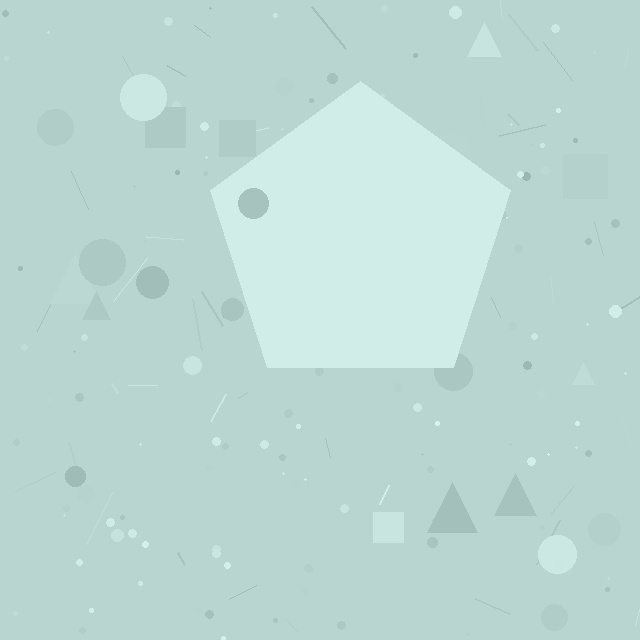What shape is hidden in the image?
A pentagon is hidden in the image.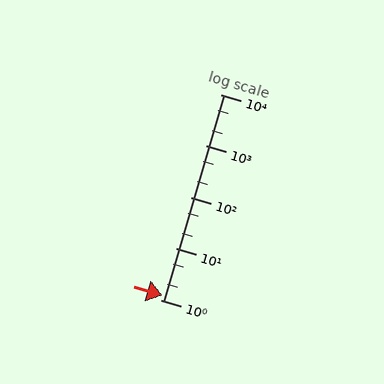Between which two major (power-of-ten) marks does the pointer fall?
The pointer is between 1 and 10.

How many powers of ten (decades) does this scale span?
The scale spans 4 decades, from 1 to 10000.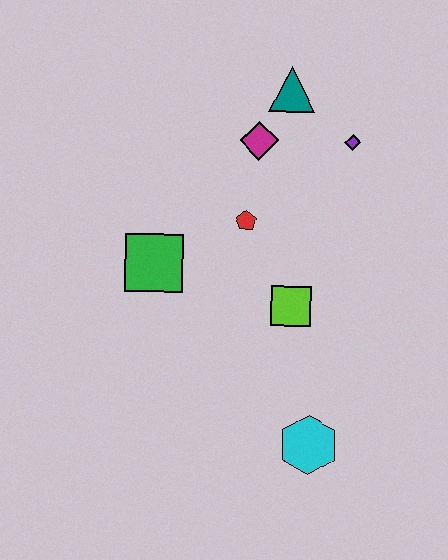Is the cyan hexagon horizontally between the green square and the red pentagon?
No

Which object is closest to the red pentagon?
The magenta diamond is closest to the red pentagon.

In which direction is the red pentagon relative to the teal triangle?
The red pentagon is below the teal triangle.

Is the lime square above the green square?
No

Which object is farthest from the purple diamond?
The cyan hexagon is farthest from the purple diamond.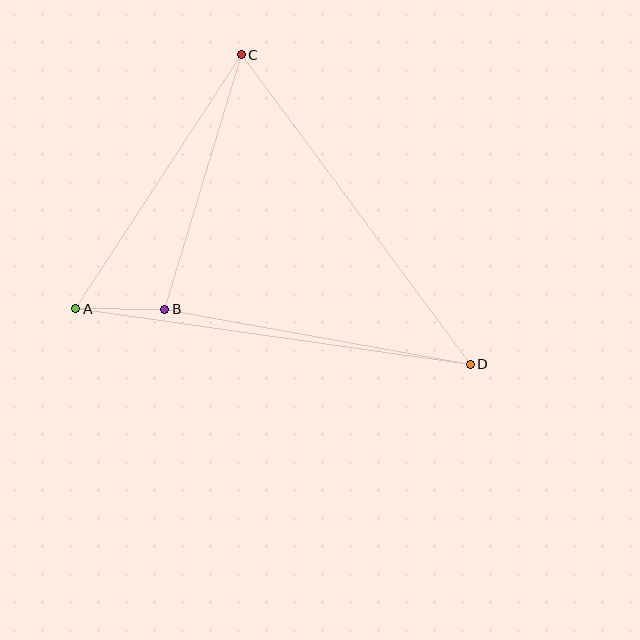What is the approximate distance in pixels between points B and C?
The distance between B and C is approximately 266 pixels.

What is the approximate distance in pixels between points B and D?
The distance between B and D is approximately 310 pixels.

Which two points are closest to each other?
Points A and B are closest to each other.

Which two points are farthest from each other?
Points A and D are farthest from each other.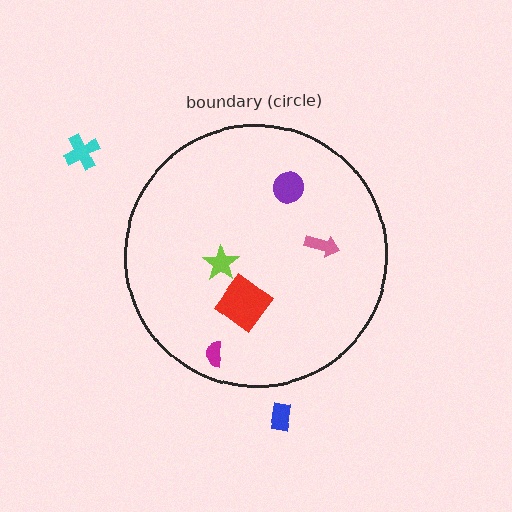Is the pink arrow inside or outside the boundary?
Inside.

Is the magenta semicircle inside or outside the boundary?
Inside.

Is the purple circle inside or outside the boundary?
Inside.